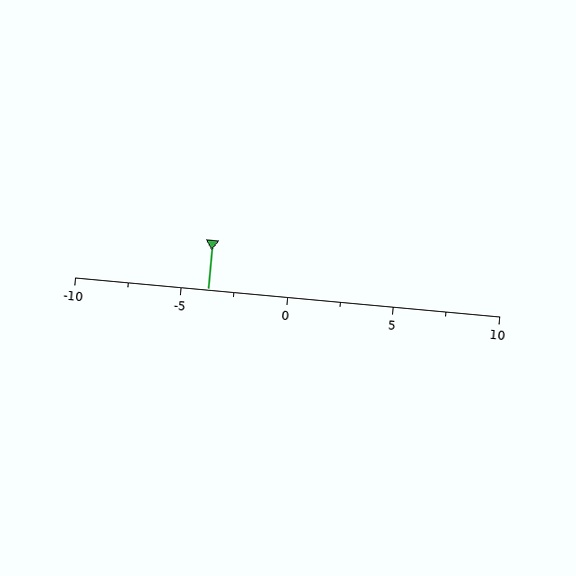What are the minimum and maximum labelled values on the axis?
The axis runs from -10 to 10.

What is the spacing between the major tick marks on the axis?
The major ticks are spaced 5 apart.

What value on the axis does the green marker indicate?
The marker indicates approximately -3.8.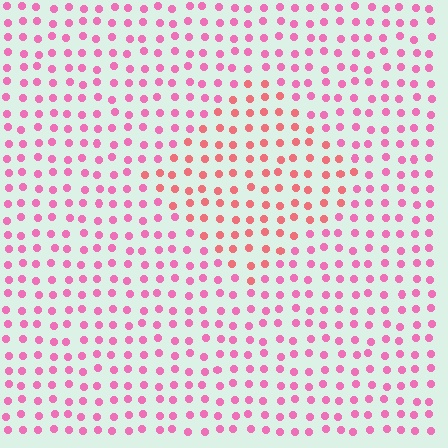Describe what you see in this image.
The image is filled with small pink elements in a uniform arrangement. A diamond-shaped region is visible where the elements are tinted to a slightly different hue, forming a subtle color boundary.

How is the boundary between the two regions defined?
The boundary is defined purely by a slight shift in hue (about 29 degrees). Spacing, size, and orientation are identical on both sides.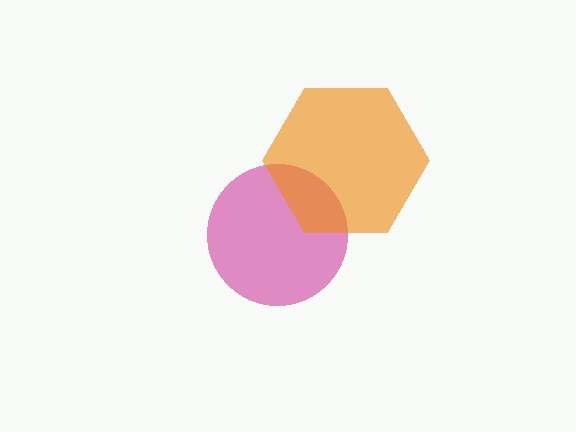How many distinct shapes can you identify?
There are 2 distinct shapes: a magenta circle, an orange hexagon.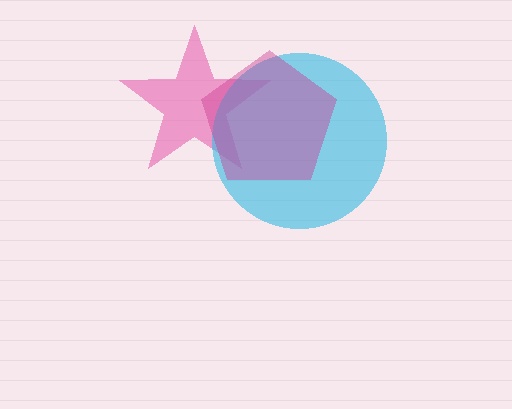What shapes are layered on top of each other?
The layered shapes are: a pink star, a cyan circle, a magenta pentagon.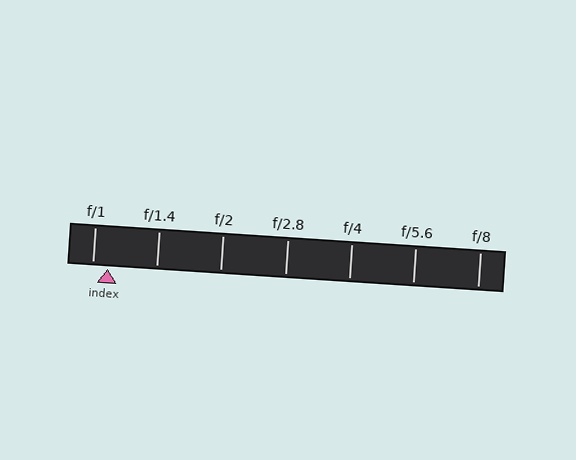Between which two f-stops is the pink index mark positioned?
The index mark is between f/1 and f/1.4.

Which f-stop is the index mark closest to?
The index mark is closest to f/1.